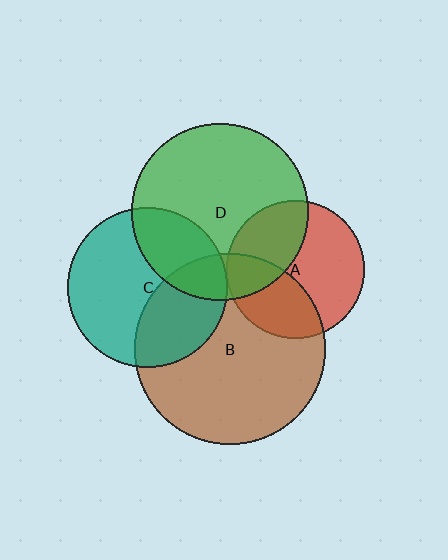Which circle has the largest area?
Circle B (brown).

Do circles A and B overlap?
Yes.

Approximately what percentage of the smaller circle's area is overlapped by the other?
Approximately 35%.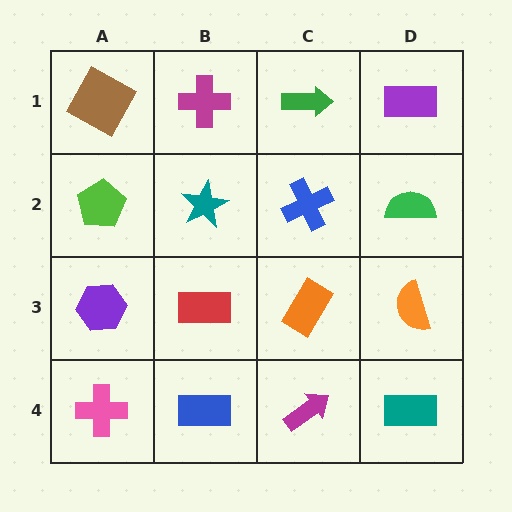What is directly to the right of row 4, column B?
A magenta arrow.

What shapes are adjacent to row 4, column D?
An orange semicircle (row 3, column D), a magenta arrow (row 4, column C).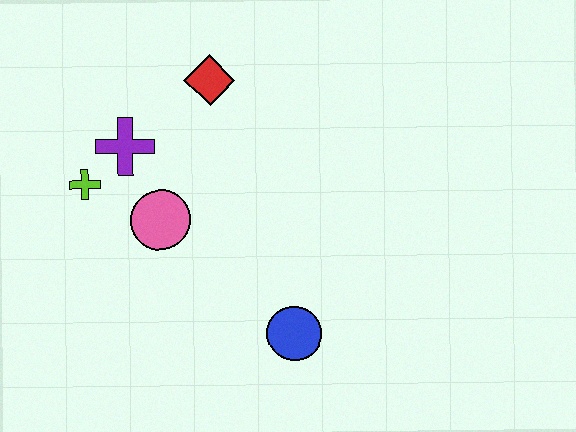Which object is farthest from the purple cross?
The blue circle is farthest from the purple cross.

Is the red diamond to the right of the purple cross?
Yes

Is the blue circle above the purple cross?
No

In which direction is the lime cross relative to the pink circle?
The lime cross is to the left of the pink circle.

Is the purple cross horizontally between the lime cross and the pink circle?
Yes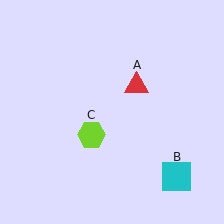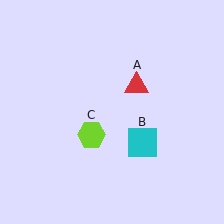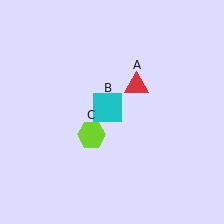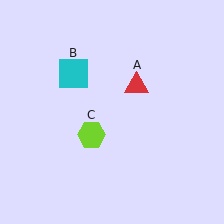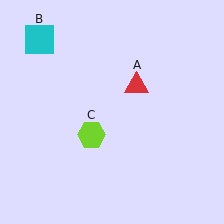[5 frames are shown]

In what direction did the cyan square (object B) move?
The cyan square (object B) moved up and to the left.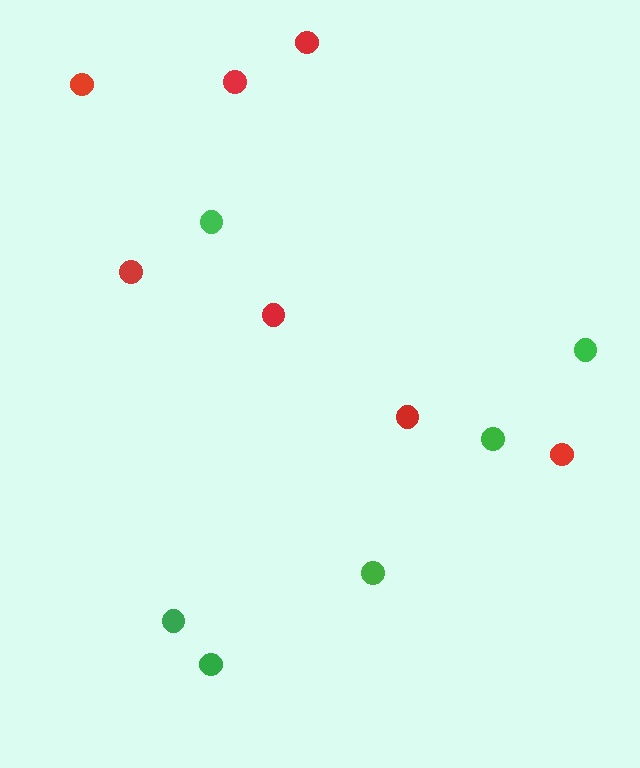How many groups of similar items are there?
There are 2 groups: one group of red circles (7) and one group of green circles (6).